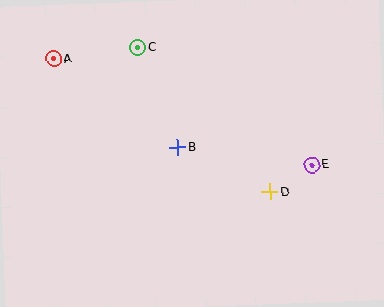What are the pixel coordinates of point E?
Point E is at (312, 165).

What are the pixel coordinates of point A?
Point A is at (54, 59).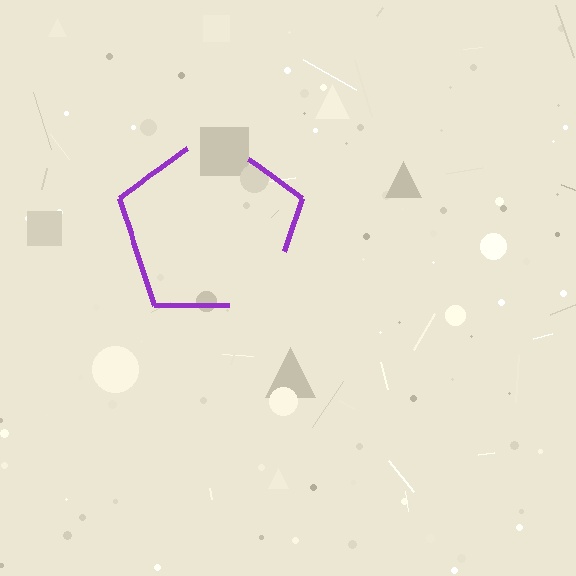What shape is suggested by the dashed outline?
The dashed outline suggests a pentagon.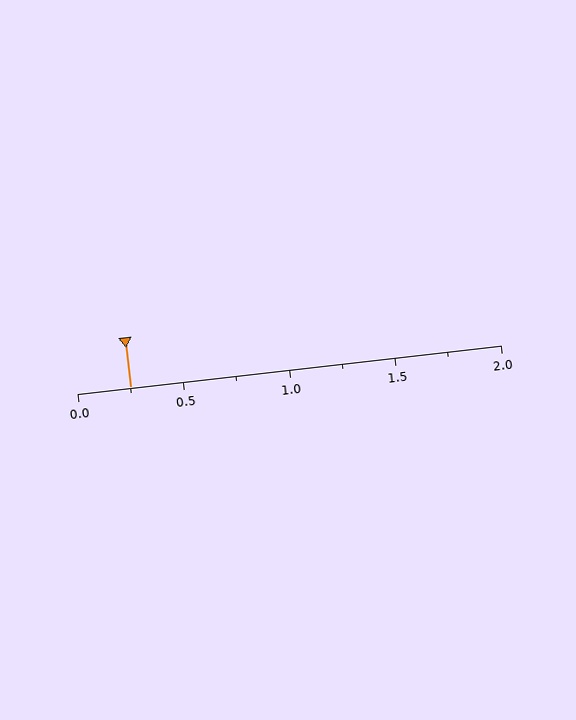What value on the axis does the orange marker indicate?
The marker indicates approximately 0.25.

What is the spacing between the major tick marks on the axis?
The major ticks are spaced 0.5 apart.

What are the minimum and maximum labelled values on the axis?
The axis runs from 0.0 to 2.0.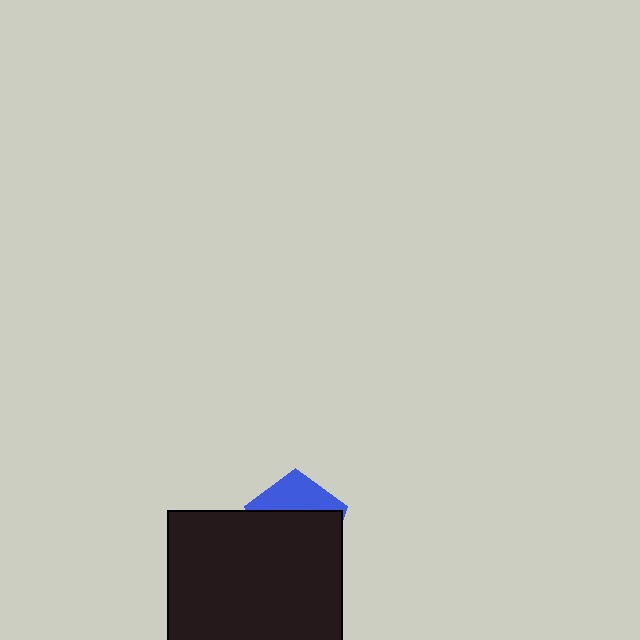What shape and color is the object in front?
The object in front is a black square.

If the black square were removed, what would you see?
You would see the complete blue pentagon.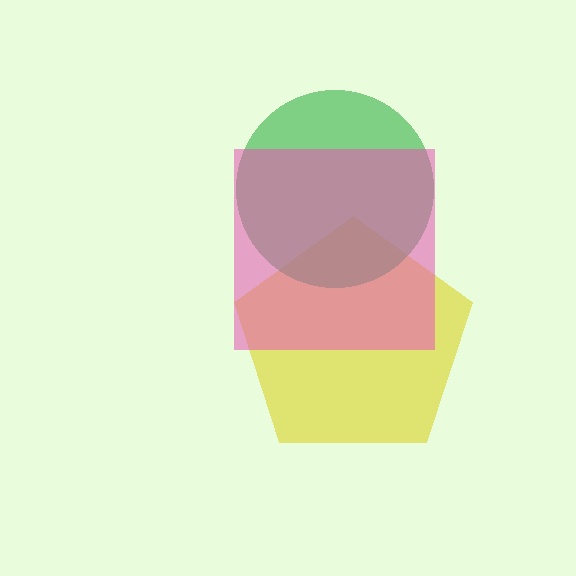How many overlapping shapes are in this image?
There are 3 overlapping shapes in the image.